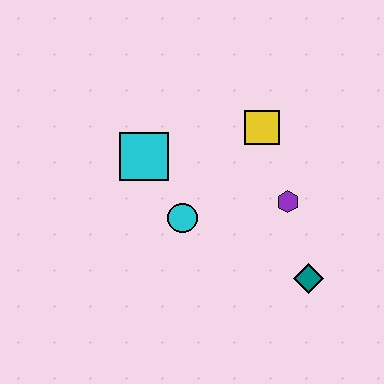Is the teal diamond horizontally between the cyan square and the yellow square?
No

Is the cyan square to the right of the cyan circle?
No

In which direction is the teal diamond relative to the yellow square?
The teal diamond is below the yellow square.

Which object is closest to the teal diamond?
The purple hexagon is closest to the teal diamond.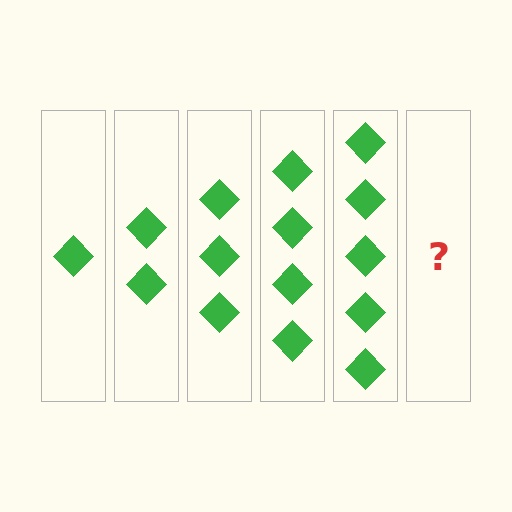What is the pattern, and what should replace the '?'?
The pattern is that each step adds one more diamond. The '?' should be 6 diamonds.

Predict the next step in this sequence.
The next step is 6 diamonds.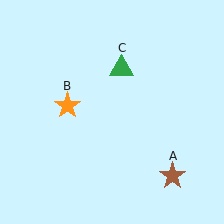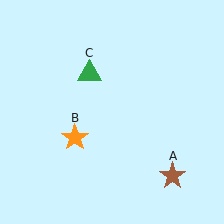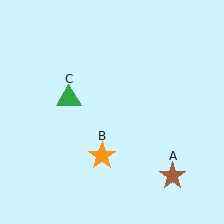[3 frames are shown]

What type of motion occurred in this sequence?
The orange star (object B), green triangle (object C) rotated counterclockwise around the center of the scene.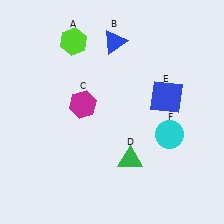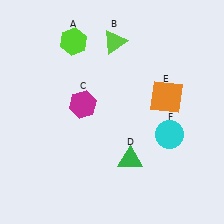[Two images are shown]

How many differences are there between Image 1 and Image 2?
There are 2 differences between the two images.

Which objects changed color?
B changed from blue to lime. E changed from blue to orange.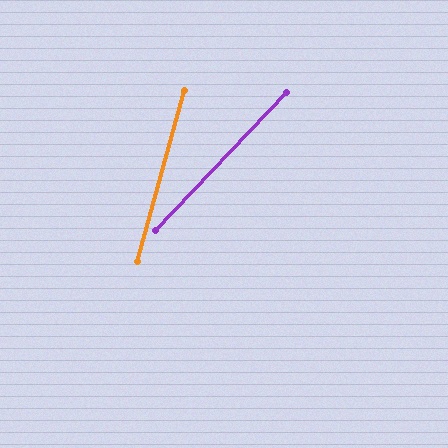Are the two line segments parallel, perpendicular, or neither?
Neither parallel nor perpendicular — they differ by about 28°.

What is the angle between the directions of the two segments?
Approximately 28 degrees.